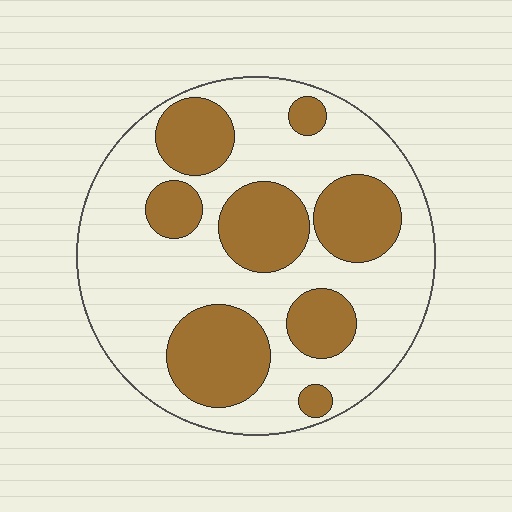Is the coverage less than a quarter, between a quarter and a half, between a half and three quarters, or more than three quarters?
Between a quarter and a half.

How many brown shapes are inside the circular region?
8.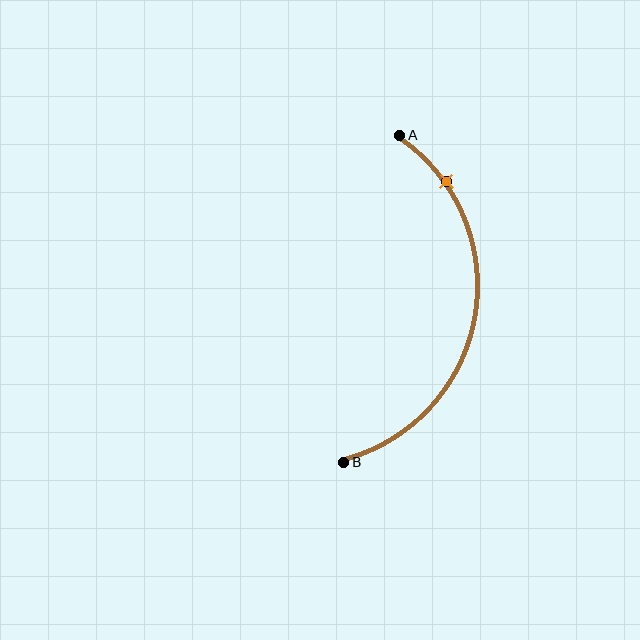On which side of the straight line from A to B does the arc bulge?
The arc bulges to the right of the straight line connecting A and B.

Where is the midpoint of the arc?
The arc midpoint is the point on the curve farthest from the straight line joining A and B. It sits to the right of that line.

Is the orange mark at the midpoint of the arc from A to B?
No. The orange mark lies on the arc but is closer to endpoint A. The arc midpoint would be at the point on the curve equidistant along the arc from both A and B.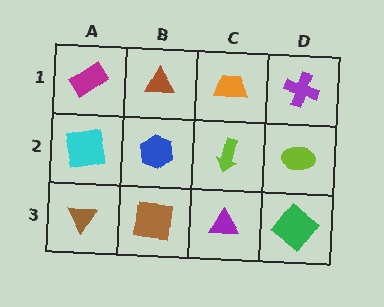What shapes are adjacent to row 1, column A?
A cyan square (row 2, column A), a brown triangle (row 1, column B).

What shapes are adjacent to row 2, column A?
A magenta rectangle (row 1, column A), a brown triangle (row 3, column A), a blue hexagon (row 2, column B).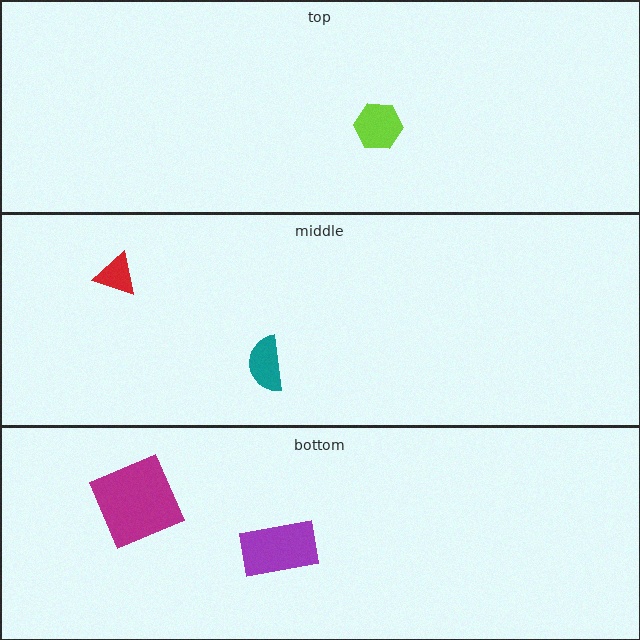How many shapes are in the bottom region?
2.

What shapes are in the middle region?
The teal semicircle, the red triangle.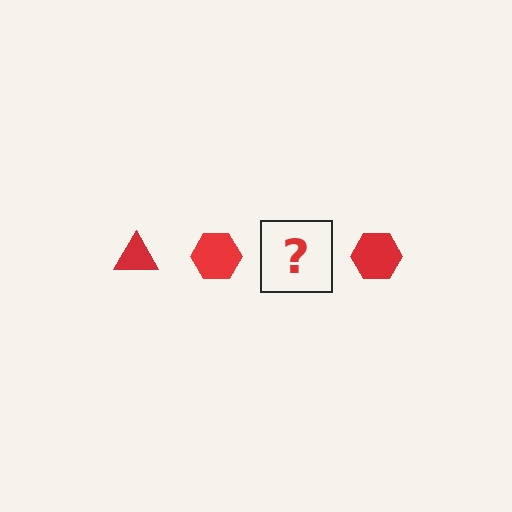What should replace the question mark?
The question mark should be replaced with a red triangle.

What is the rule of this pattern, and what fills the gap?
The rule is that the pattern cycles through triangle, hexagon shapes in red. The gap should be filled with a red triangle.